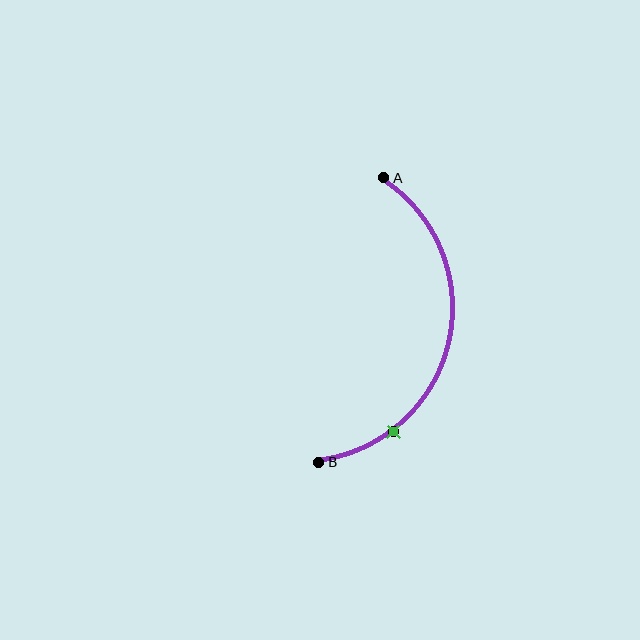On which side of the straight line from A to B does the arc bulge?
The arc bulges to the right of the straight line connecting A and B.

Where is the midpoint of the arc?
The arc midpoint is the point on the curve farthest from the straight line joining A and B. It sits to the right of that line.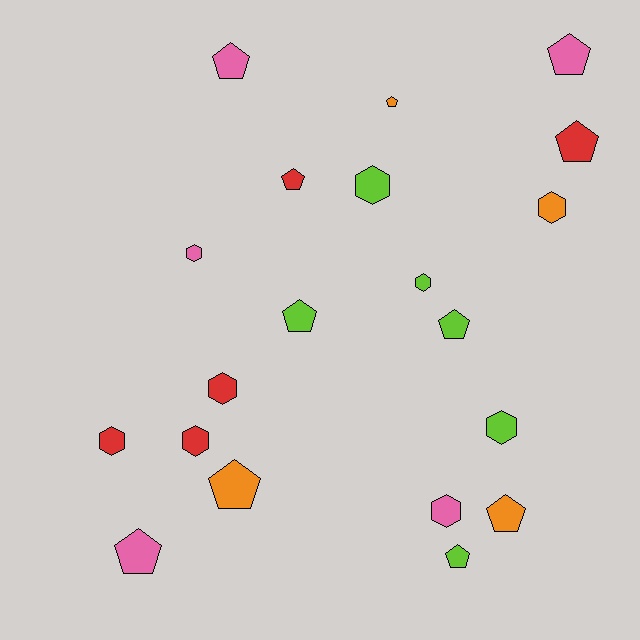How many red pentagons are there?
There are 2 red pentagons.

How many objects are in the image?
There are 20 objects.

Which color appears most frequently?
Lime, with 6 objects.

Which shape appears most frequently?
Pentagon, with 11 objects.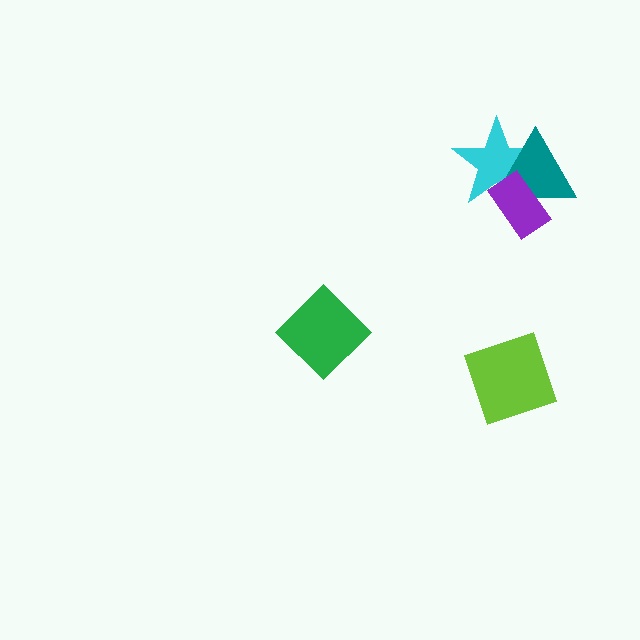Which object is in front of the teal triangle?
The purple rectangle is in front of the teal triangle.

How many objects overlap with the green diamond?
0 objects overlap with the green diamond.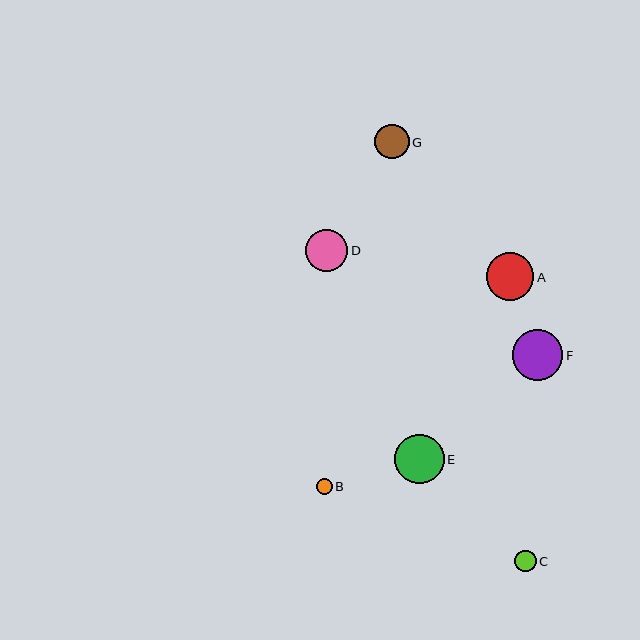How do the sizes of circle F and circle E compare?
Circle F and circle E are approximately the same size.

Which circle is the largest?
Circle F is the largest with a size of approximately 51 pixels.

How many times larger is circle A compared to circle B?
Circle A is approximately 3.1 times the size of circle B.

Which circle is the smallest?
Circle B is the smallest with a size of approximately 16 pixels.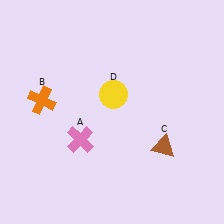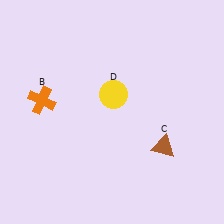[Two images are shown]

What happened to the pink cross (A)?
The pink cross (A) was removed in Image 2. It was in the bottom-left area of Image 1.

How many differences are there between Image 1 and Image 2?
There is 1 difference between the two images.